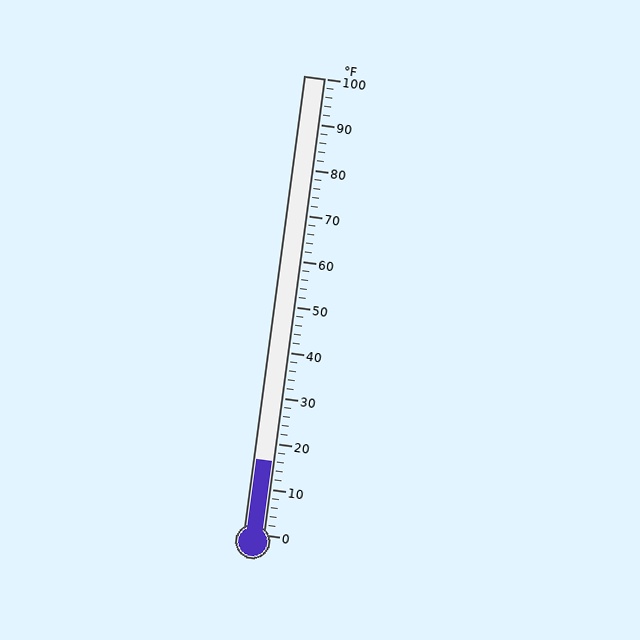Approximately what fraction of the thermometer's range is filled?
The thermometer is filled to approximately 15% of its range.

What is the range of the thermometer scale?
The thermometer scale ranges from 0°F to 100°F.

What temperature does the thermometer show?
The thermometer shows approximately 16°F.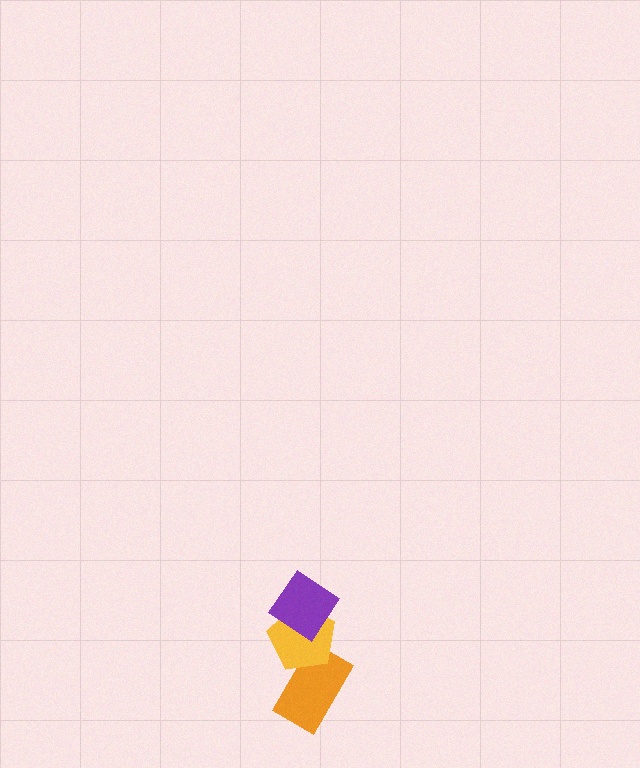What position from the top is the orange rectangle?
The orange rectangle is 3rd from the top.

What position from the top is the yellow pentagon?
The yellow pentagon is 2nd from the top.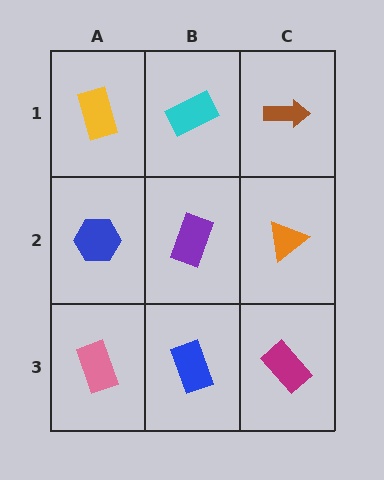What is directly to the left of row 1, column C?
A cyan rectangle.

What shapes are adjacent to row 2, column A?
A yellow rectangle (row 1, column A), a pink rectangle (row 3, column A), a purple rectangle (row 2, column B).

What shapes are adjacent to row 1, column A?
A blue hexagon (row 2, column A), a cyan rectangle (row 1, column B).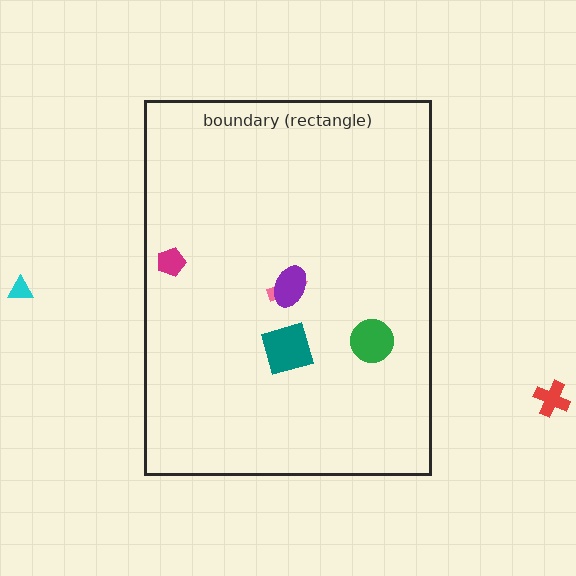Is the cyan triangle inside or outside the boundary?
Outside.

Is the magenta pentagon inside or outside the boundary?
Inside.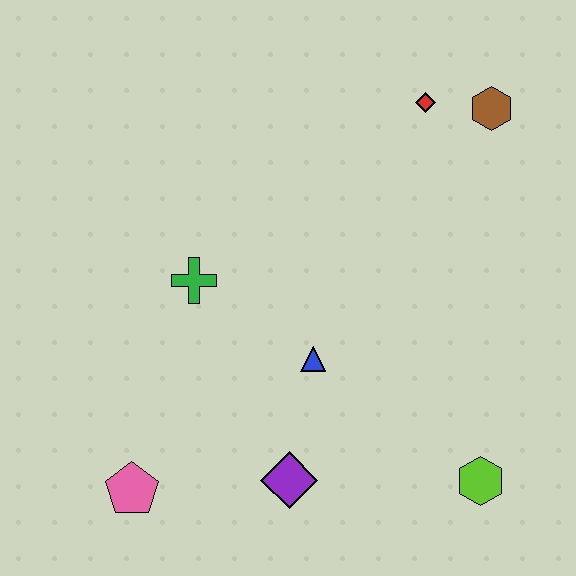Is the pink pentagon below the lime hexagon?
Yes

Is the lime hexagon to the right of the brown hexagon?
No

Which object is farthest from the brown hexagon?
The pink pentagon is farthest from the brown hexagon.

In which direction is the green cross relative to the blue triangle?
The green cross is to the left of the blue triangle.